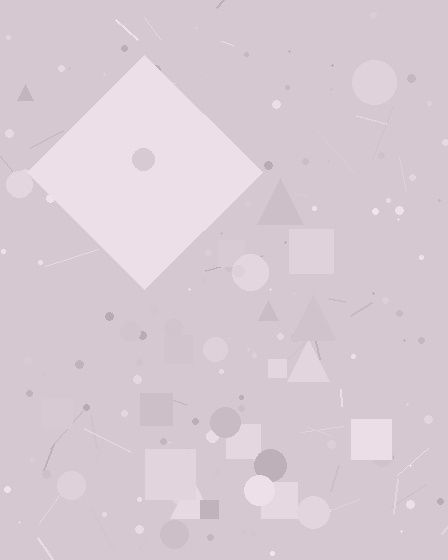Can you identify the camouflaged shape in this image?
The camouflaged shape is a diamond.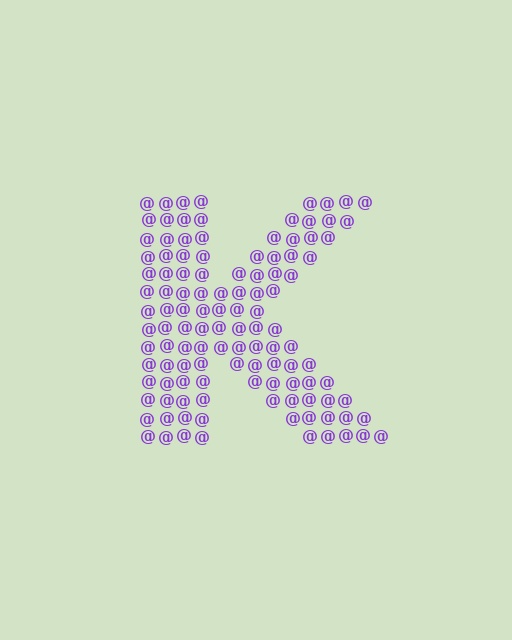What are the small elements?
The small elements are at signs.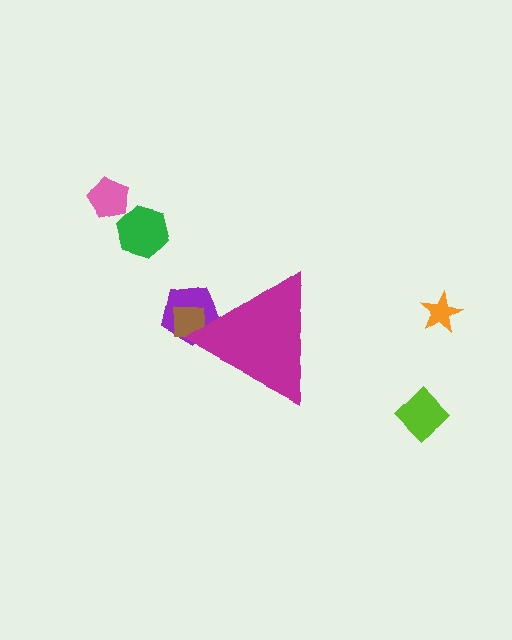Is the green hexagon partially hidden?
No, the green hexagon is fully visible.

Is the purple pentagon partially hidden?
Yes, the purple pentagon is partially hidden behind the magenta triangle.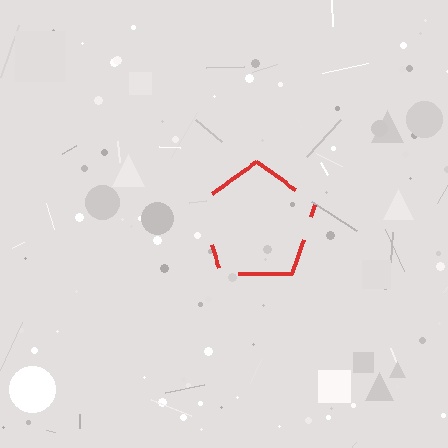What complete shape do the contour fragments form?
The contour fragments form a pentagon.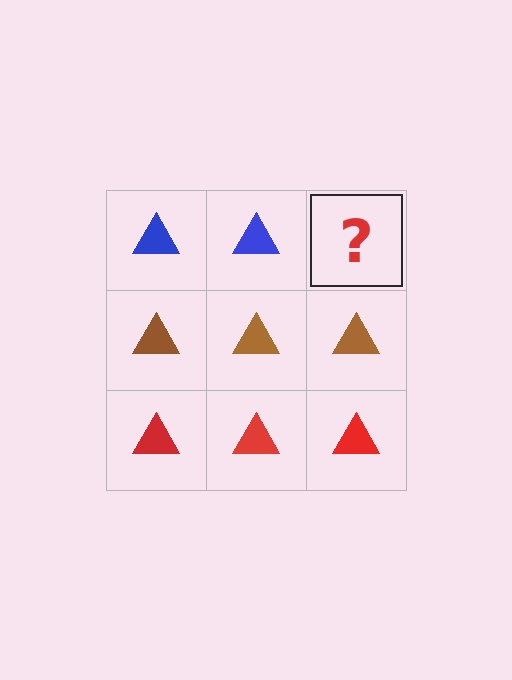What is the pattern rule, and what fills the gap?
The rule is that each row has a consistent color. The gap should be filled with a blue triangle.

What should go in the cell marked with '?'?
The missing cell should contain a blue triangle.